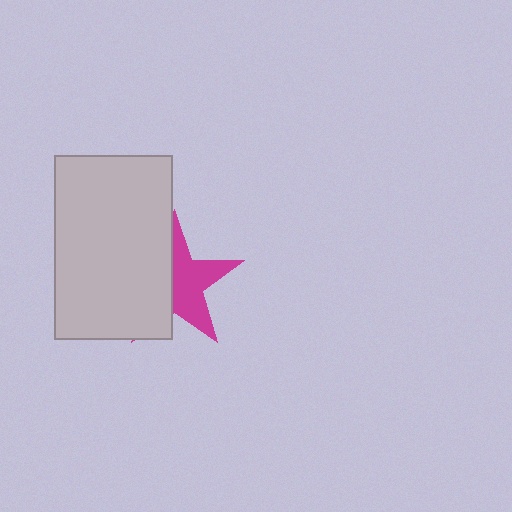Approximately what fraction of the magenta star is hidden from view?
Roughly 48% of the magenta star is hidden behind the light gray rectangle.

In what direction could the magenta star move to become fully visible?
The magenta star could move right. That would shift it out from behind the light gray rectangle entirely.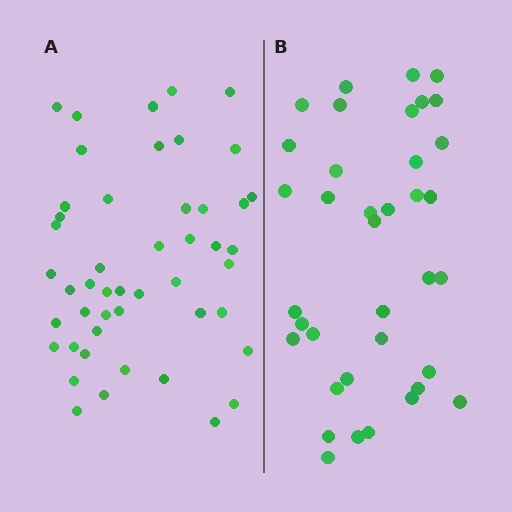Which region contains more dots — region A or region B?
Region A (the left region) has more dots.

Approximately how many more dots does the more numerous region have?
Region A has roughly 12 or so more dots than region B.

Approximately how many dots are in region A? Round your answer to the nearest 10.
About 50 dots. (The exact count is 48, which rounds to 50.)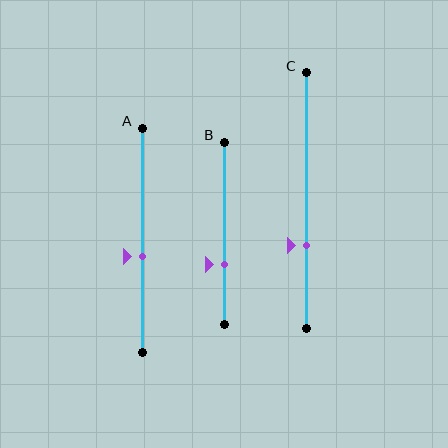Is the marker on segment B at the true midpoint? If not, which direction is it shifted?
No, the marker on segment B is shifted downward by about 17% of the segment length.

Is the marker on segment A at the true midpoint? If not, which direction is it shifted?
No, the marker on segment A is shifted downward by about 7% of the segment length.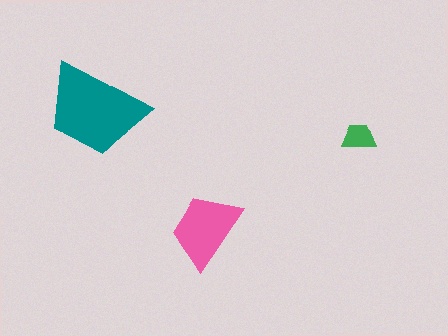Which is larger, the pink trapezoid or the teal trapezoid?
The teal one.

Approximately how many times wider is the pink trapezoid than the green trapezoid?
About 2 times wider.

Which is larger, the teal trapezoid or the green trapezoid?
The teal one.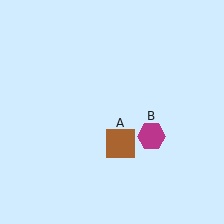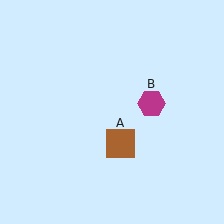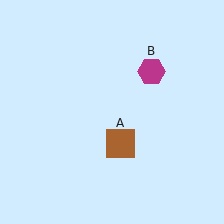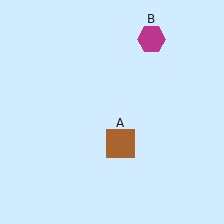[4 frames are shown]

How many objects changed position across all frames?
1 object changed position: magenta hexagon (object B).